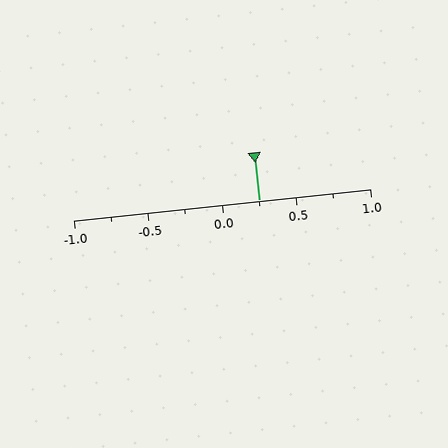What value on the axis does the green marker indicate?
The marker indicates approximately 0.25.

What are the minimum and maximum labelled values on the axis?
The axis runs from -1.0 to 1.0.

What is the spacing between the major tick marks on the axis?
The major ticks are spaced 0.5 apart.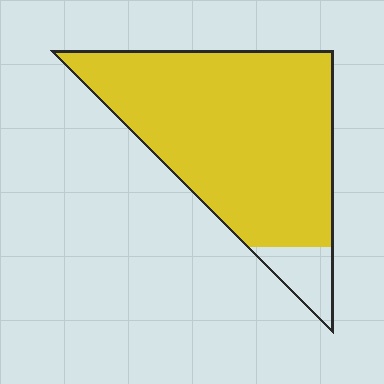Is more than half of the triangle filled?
Yes.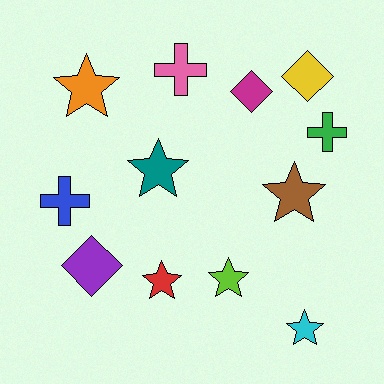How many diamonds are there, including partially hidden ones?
There are 3 diamonds.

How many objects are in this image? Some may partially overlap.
There are 12 objects.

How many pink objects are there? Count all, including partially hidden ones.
There is 1 pink object.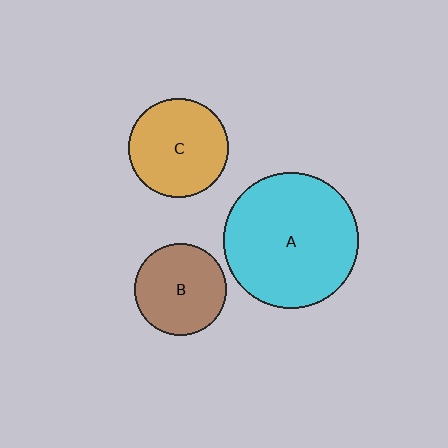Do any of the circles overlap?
No, none of the circles overlap.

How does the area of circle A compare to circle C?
Approximately 1.9 times.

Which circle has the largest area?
Circle A (cyan).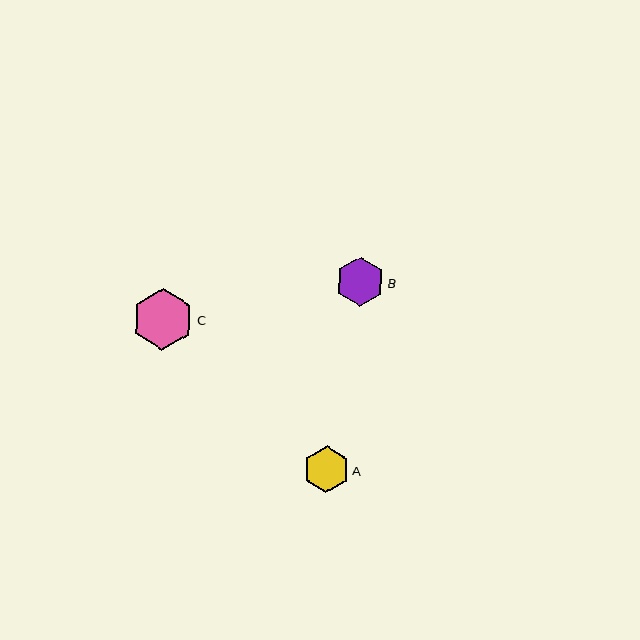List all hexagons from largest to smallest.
From largest to smallest: C, B, A.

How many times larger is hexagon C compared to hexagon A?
Hexagon C is approximately 1.3 times the size of hexagon A.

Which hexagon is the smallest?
Hexagon A is the smallest with a size of approximately 46 pixels.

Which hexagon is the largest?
Hexagon C is the largest with a size of approximately 62 pixels.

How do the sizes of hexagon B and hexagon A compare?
Hexagon B and hexagon A are approximately the same size.